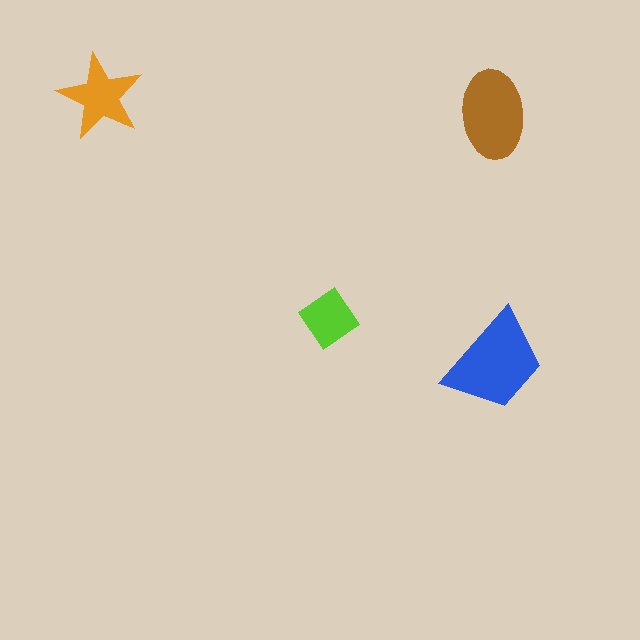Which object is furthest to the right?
The blue trapezoid is rightmost.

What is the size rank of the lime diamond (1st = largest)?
4th.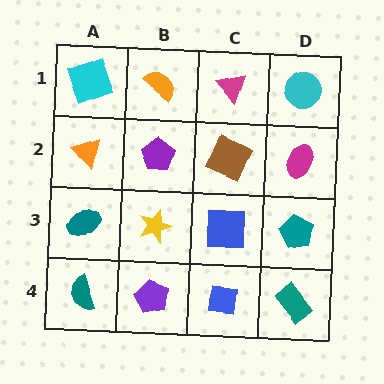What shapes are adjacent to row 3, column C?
A brown square (row 2, column C), a blue square (row 4, column C), a yellow star (row 3, column B), a teal pentagon (row 3, column D).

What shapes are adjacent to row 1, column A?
An orange triangle (row 2, column A), an orange semicircle (row 1, column B).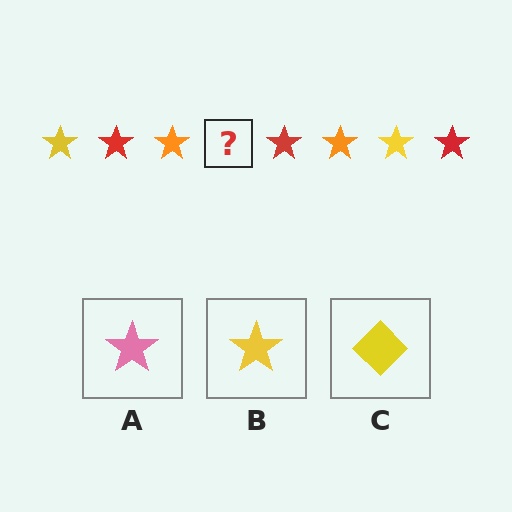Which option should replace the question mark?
Option B.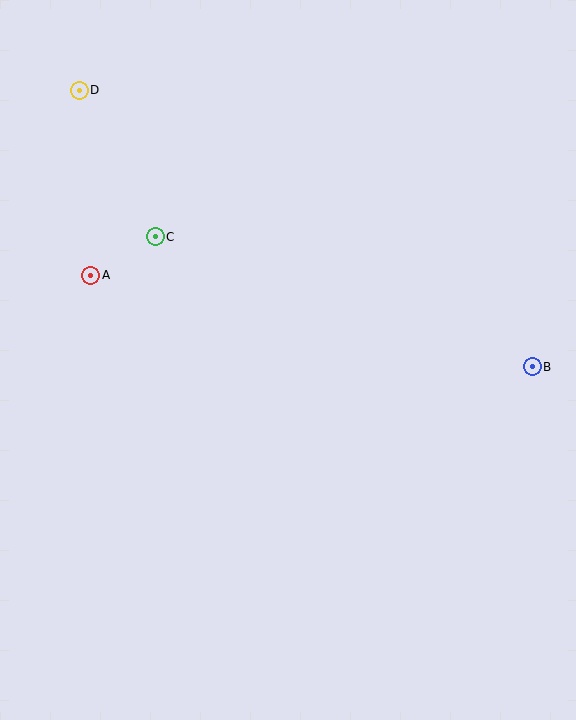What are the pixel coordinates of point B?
Point B is at (532, 367).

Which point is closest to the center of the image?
Point C at (155, 237) is closest to the center.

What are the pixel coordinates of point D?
Point D is at (79, 90).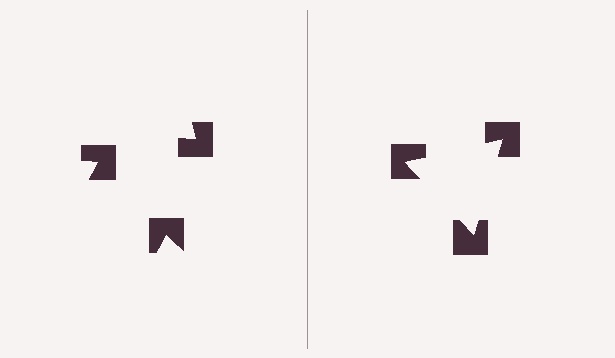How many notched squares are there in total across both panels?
6 — 3 on each side.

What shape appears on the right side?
An illusory triangle.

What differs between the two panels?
The notched squares are positioned identically on both sides; only the wedge orientations differ. On the right they align to a triangle; on the left they are misaligned.